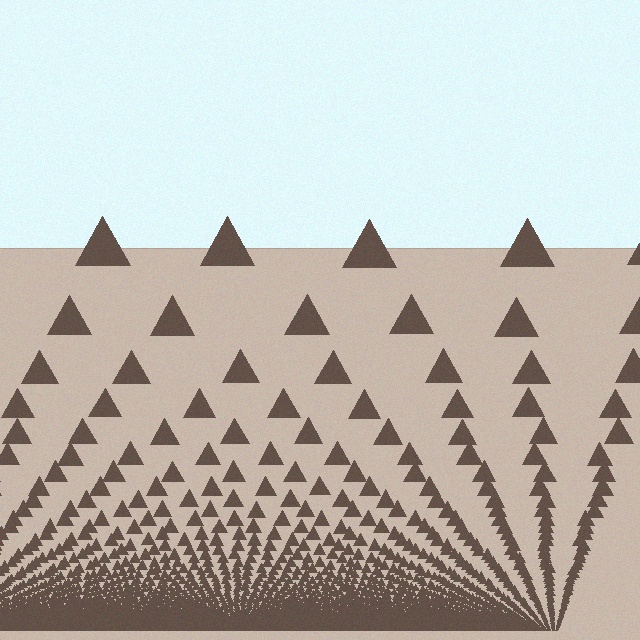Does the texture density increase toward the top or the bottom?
Density increases toward the bottom.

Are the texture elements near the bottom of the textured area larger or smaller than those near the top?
Smaller. The gradient is inverted — elements near the bottom are smaller and denser.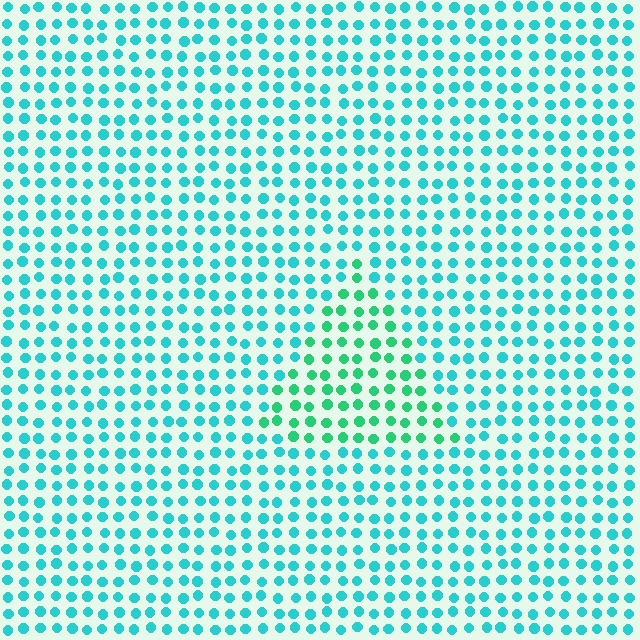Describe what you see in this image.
The image is filled with small cyan elements in a uniform arrangement. A triangle-shaped region is visible where the elements are tinted to a slightly different hue, forming a subtle color boundary.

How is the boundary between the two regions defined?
The boundary is defined purely by a slight shift in hue (about 31 degrees). Spacing, size, and orientation are identical on both sides.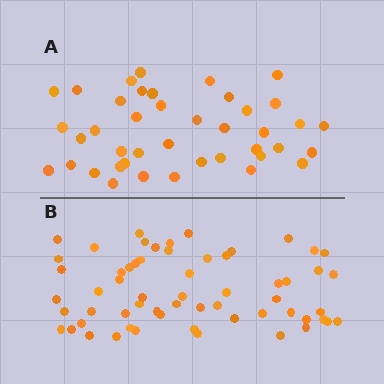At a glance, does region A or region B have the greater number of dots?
Region B (the bottom region) has more dots.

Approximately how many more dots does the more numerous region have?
Region B has approximately 20 more dots than region A.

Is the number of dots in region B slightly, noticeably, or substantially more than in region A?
Region B has substantially more. The ratio is roughly 1.5 to 1.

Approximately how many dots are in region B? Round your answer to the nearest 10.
About 60 dots.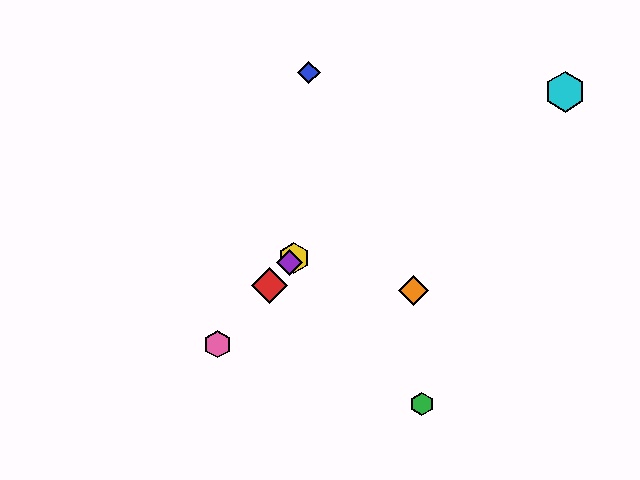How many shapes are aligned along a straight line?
4 shapes (the red diamond, the yellow hexagon, the purple diamond, the pink hexagon) are aligned along a straight line.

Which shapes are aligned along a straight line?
The red diamond, the yellow hexagon, the purple diamond, the pink hexagon are aligned along a straight line.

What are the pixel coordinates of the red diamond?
The red diamond is at (270, 285).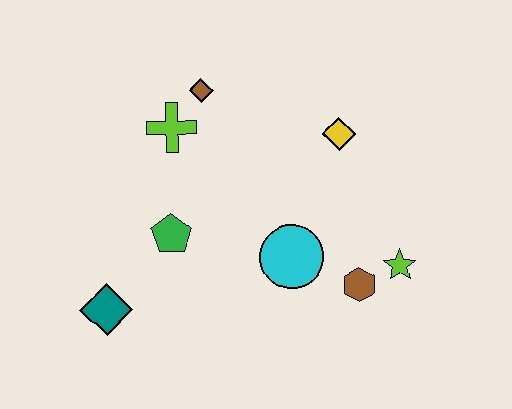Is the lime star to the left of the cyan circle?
No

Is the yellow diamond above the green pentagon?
Yes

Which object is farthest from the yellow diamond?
The teal diamond is farthest from the yellow diamond.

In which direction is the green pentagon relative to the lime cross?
The green pentagon is below the lime cross.